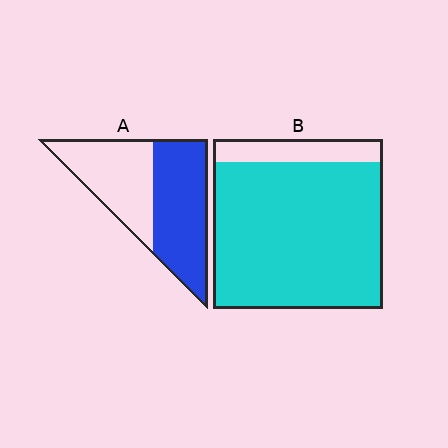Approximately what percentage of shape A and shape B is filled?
A is approximately 55% and B is approximately 85%.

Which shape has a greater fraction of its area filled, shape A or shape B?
Shape B.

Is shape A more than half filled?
Yes.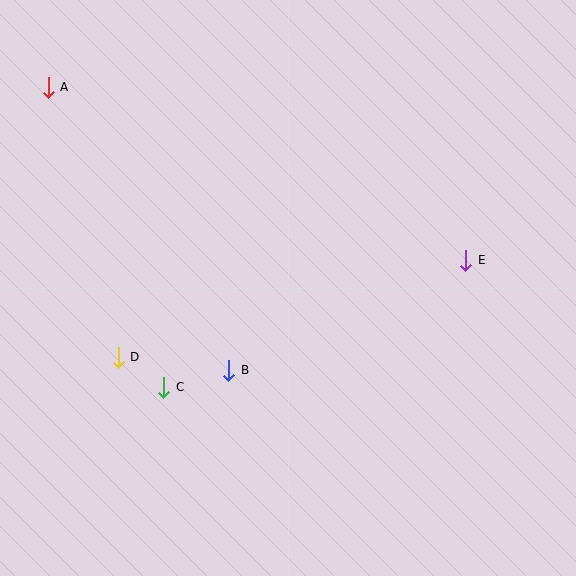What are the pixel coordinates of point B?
Point B is at (229, 370).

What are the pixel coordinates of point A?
Point A is at (48, 87).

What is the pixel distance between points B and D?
The distance between B and D is 111 pixels.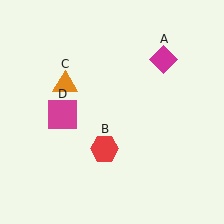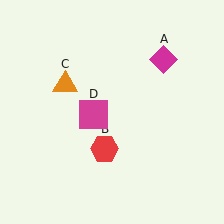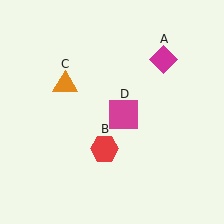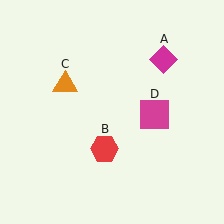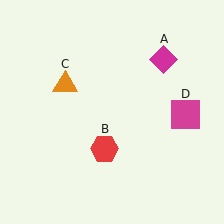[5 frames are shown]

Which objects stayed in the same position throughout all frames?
Magenta diamond (object A) and red hexagon (object B) and orange triangle (object C) remained stationary.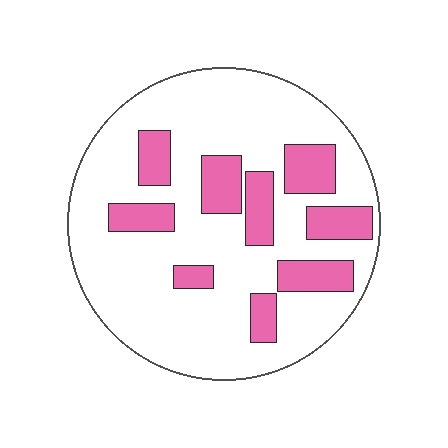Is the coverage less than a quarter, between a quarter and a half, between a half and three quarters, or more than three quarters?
Less than a quarter.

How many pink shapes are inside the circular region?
9.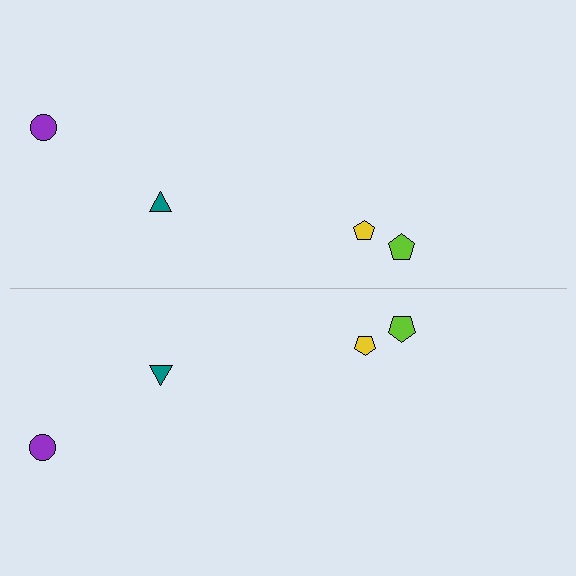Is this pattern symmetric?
Yes, this pattern has bilateral (reflection) symmetry.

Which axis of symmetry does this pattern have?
The pattern has a horizontal axis of symmetry running through the center of the image.